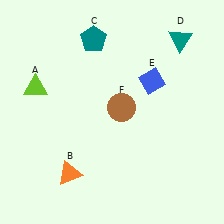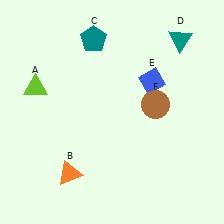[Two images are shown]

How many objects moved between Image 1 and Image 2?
1 object moved between the two images.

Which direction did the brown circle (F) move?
The brown circle (F) moved right.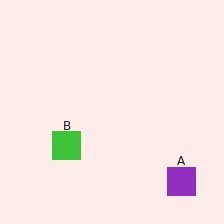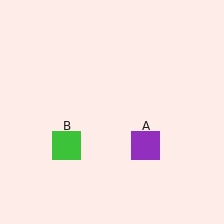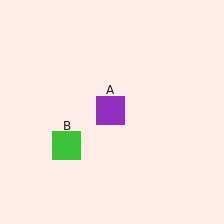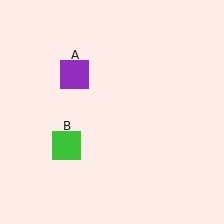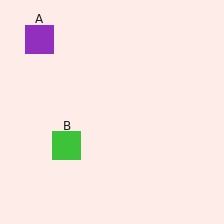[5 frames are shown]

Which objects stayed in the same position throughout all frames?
Green square (object B) remained stationary.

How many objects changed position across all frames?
1 object changed position: purple square (object A).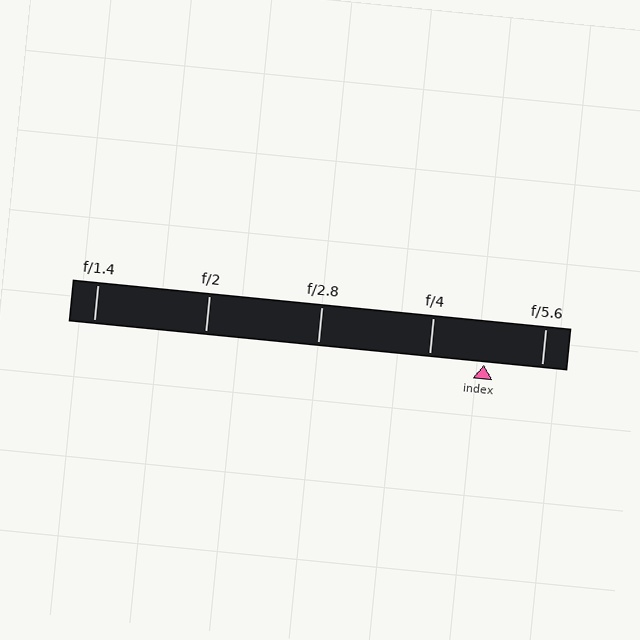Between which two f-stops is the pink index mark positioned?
The index mark is between f/4 and f/5.6.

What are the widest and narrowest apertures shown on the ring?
The widest aperture shown is f/1.4 and the narrowest is f/5.6.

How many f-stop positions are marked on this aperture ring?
There are 5 f-stop positions marked.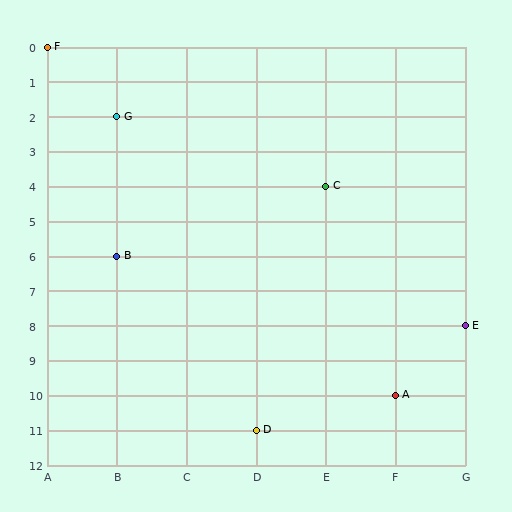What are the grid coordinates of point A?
Point A is at grid coordinates (F, 10).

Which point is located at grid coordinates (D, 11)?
Point D is at (D, 11).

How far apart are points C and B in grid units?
Points C and B are 3 columns and 2 rows apart (about 3.6 grid units diagonally).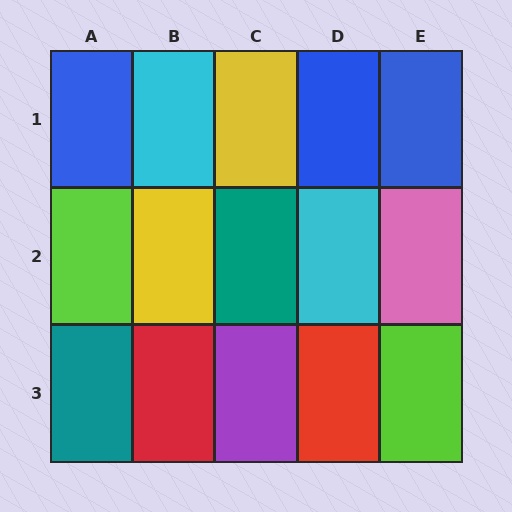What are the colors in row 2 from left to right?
Lime, yellow, teal, cyan, pink.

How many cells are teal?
2 cells are teal.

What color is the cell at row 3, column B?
Red.